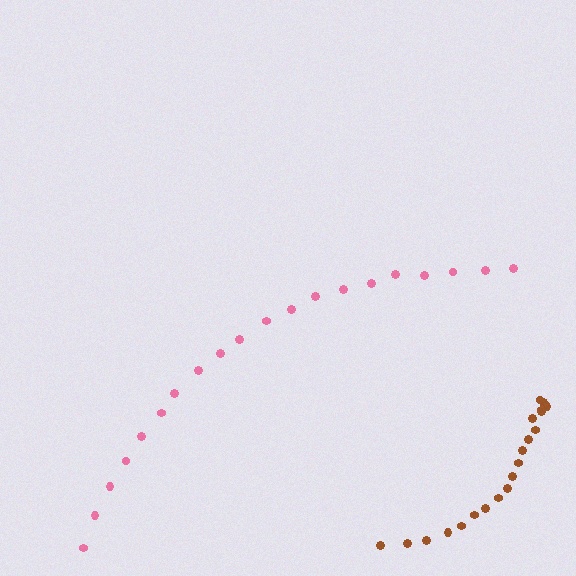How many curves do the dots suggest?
There are 2 distinct paths.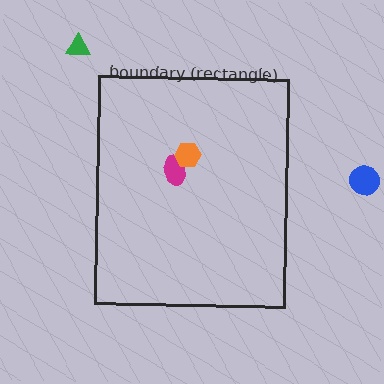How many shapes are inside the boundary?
2 inside, 2 outside.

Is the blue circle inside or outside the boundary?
Outside.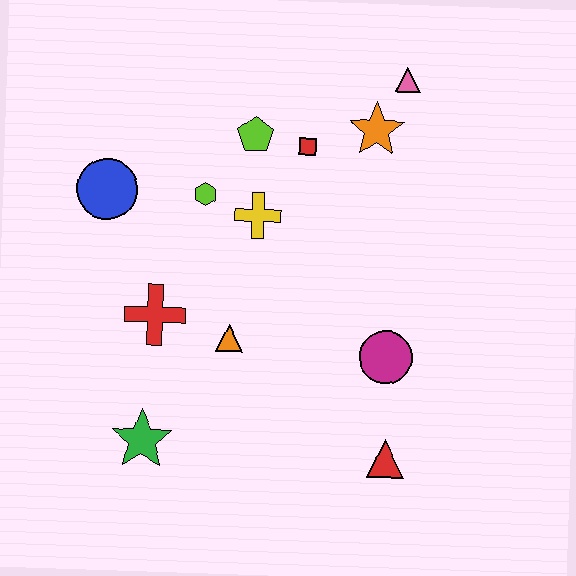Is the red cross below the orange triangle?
No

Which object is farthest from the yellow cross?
The red triangle is farthest from the yellow cross.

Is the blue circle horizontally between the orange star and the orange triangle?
No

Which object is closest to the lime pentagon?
The red square is closest to the lime pentagon.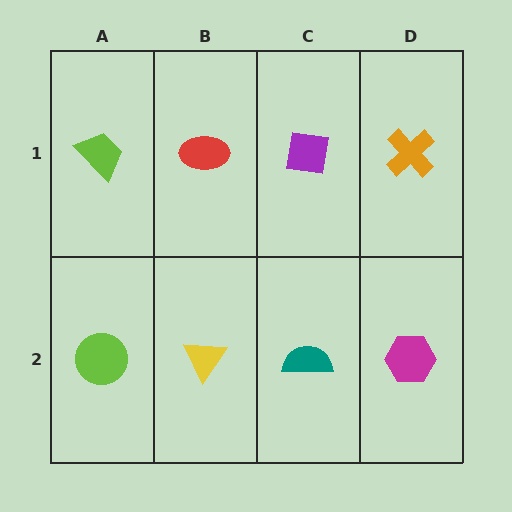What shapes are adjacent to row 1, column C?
A teal semicircle (row 2, column C), a red ellipse (row 1, column B), an orange cross (row 1, column D).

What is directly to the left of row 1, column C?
A red ellipse.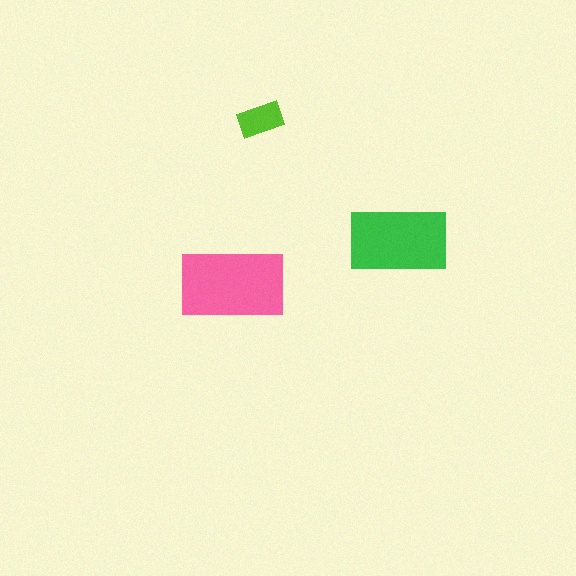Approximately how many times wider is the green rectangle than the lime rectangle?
About 2 times wider.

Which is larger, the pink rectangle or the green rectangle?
The pink one.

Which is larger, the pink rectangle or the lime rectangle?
The pink one.